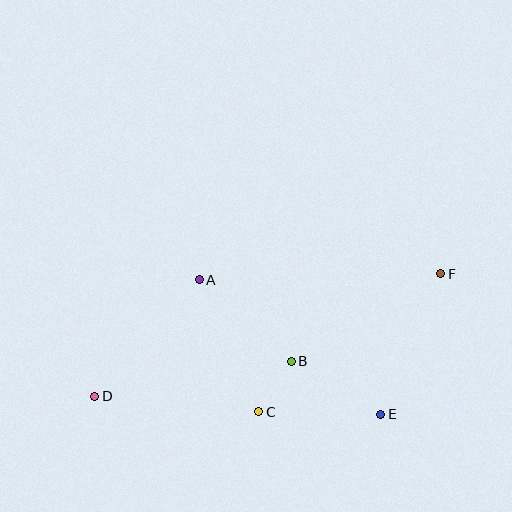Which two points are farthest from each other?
Points D and F are farthest from each other.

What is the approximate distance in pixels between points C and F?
The distance between C and F is approximately 229 pixels.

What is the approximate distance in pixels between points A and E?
The distance between A and E is approximately 226 pixels.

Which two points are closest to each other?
Points B and C are closest to each other.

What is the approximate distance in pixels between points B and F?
The distance between B and F is approximately 173 pixels.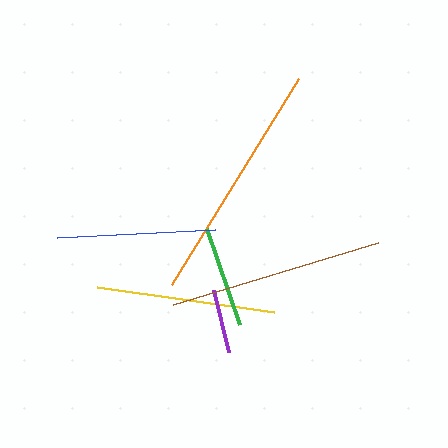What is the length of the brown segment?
The brown segment is approximately 214 pixels long.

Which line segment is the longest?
The orange line is the longest at approximately 242 pixels.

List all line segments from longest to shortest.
From longest to shortest: orange, brown, yellow, blue, green, purple.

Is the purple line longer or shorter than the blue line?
The blue line is longer than the purple line.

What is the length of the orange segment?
The orange segment is approximately 242 pixels long.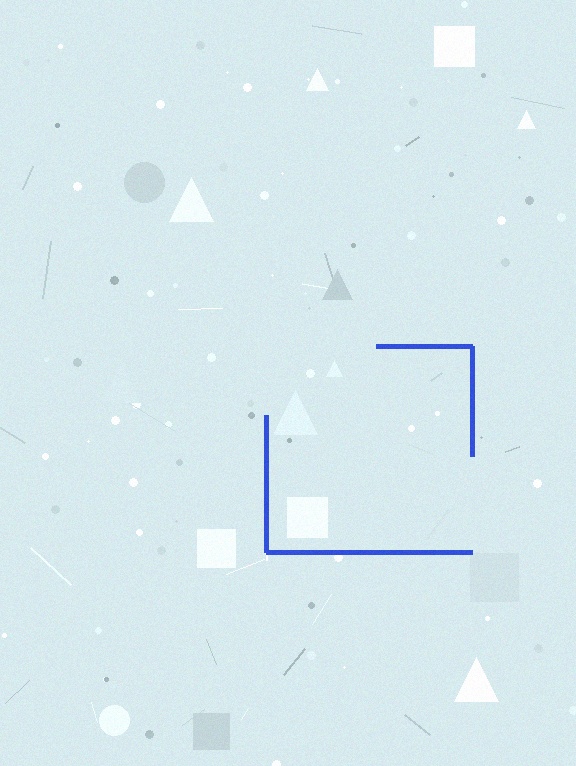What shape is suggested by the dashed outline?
The dashed outline suggests a square.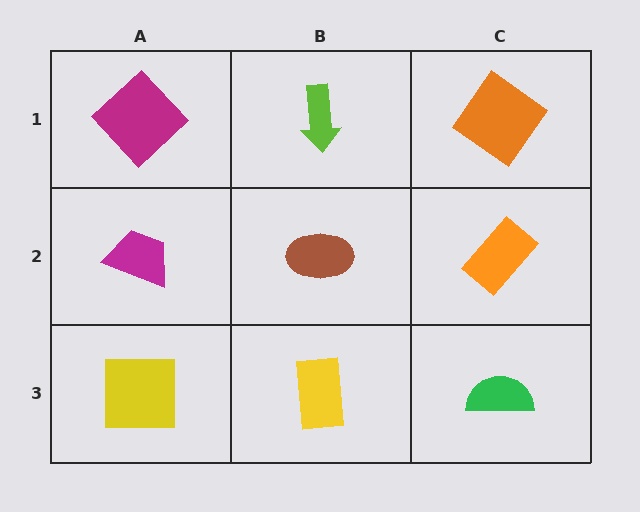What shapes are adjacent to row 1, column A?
A magenta trapezoid (row 2, column A), a lime arrow (row 1, column B).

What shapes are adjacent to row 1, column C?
An orange rectangle (row 2, column C), a lime arrow (row 1, column B).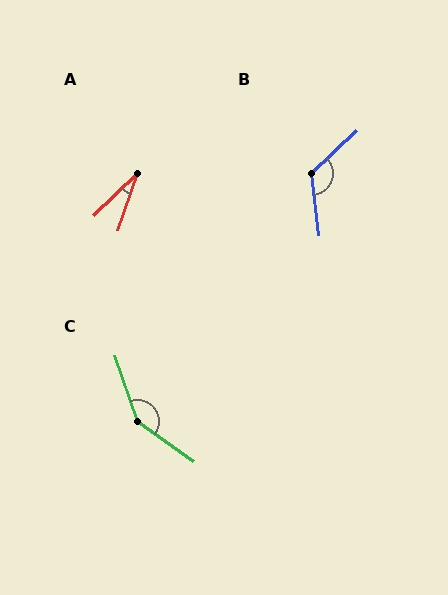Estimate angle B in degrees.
Approximately 127 degrees.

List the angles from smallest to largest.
A (27°), B (127°), C (144°).